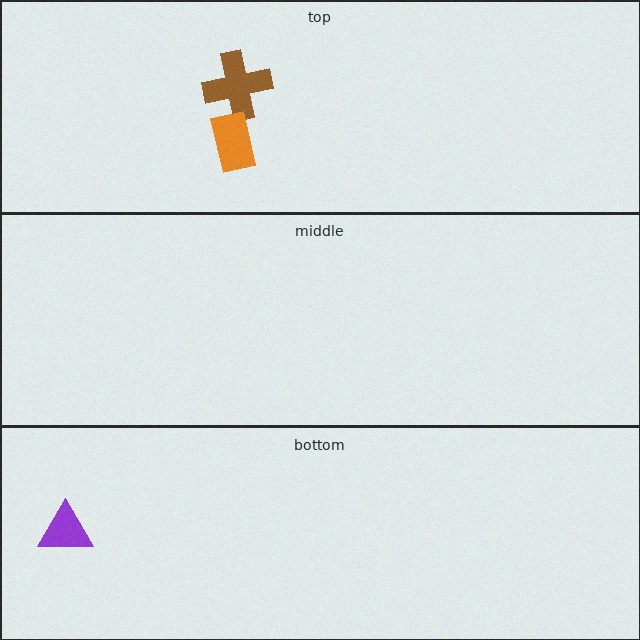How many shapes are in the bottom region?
1.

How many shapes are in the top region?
2.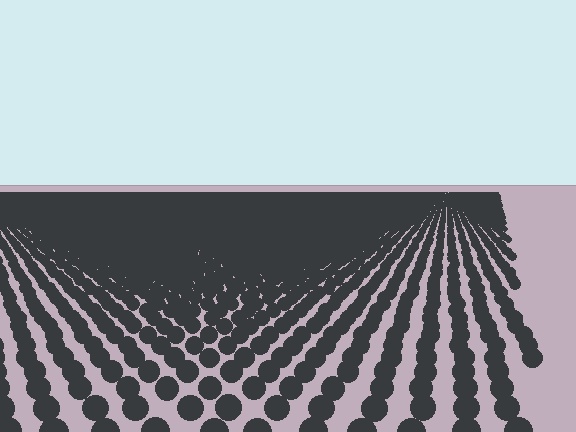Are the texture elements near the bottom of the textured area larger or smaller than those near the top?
Larger. Near the bottom, elements are closer to the viewer and appear at a bigger on-screen size.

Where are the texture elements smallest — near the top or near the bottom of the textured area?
Near the top.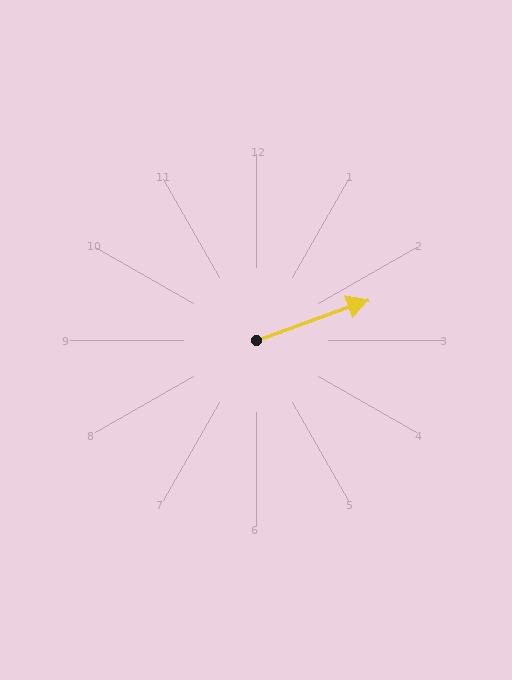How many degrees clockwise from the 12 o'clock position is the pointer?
Approximately 70 degrees.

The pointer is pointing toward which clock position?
Roughly 2 o'clock.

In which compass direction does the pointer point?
East.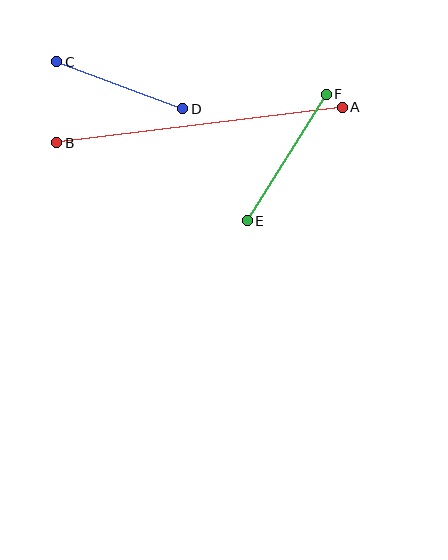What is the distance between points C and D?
The distance is approximately 134 pixels.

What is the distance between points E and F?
The distance is approximately 149 pixels.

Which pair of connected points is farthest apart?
Points A and B are farthest apart.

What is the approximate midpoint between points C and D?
The midpoint is at approximately (120, 85) pixels.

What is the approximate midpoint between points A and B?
The midpoint is at approximately (200, 125) pixels.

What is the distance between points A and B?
The distance is approximately 288 pixels.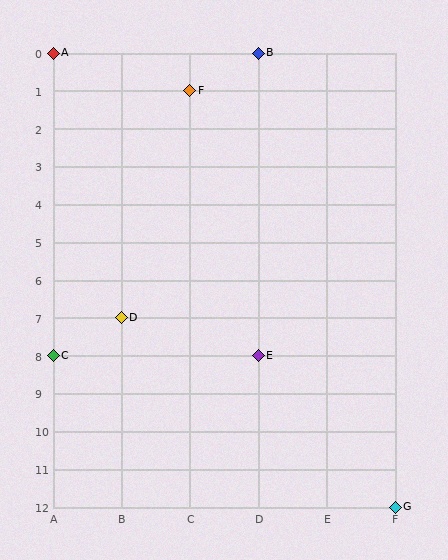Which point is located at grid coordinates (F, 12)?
Point G is at (F, 12).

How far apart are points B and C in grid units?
Points B and C are 3 columns and 8 rows apart (about 8.5 grid units diagonally).